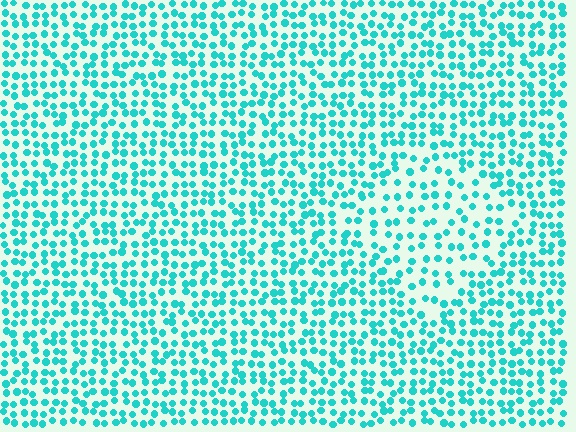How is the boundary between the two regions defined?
The boundary is defined by a change in element density (approximately 1.6x ratio). All elements are the same color, size, and shape.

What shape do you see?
I see a diamond.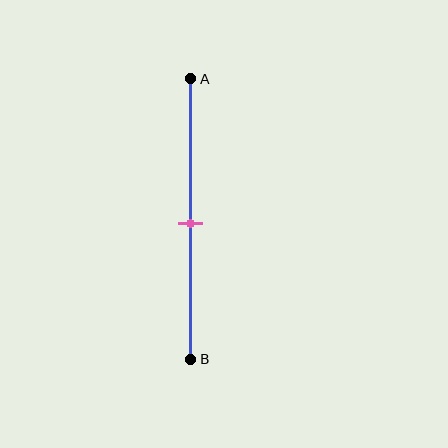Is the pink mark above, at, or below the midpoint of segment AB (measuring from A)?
The pink mark is approximately at the midpoint of segment AB.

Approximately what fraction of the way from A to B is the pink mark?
The pink mark is approximately 50% of the way from A to B.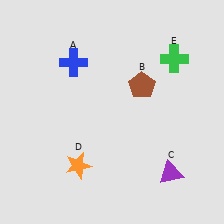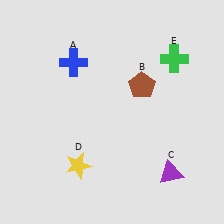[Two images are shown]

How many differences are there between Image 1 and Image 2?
There is 1 difference between the two images.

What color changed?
The star (D) changed from orange in Image 1 to yellow in Image 2.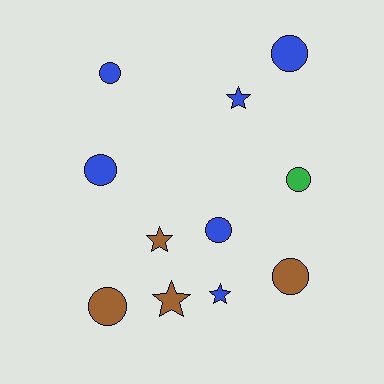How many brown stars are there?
There are 2 brown stars.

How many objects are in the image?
There are 11 objects.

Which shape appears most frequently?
Circle, with 7 objects.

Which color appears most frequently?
Blue, with 6 objects.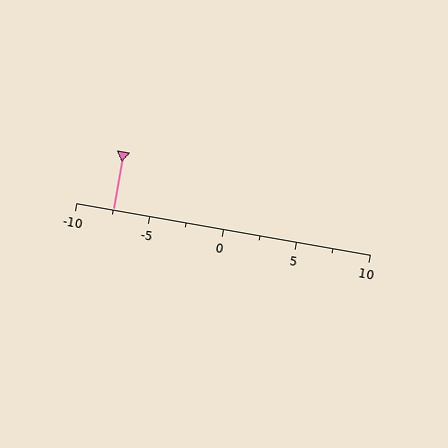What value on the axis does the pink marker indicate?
The marker indicates approximately -7.5.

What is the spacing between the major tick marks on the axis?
The major ticks are spaced 5 apart.